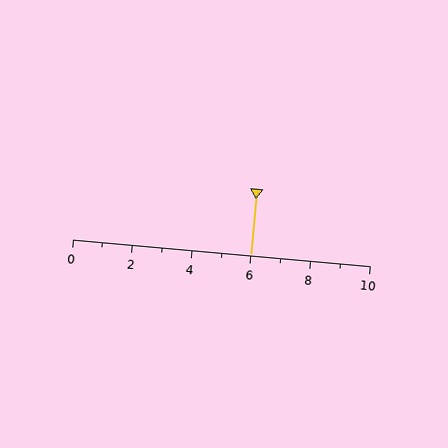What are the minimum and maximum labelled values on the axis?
The axis runs from 0 to 10.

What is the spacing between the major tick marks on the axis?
The major ticks are spaced 2 apart.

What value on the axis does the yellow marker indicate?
The marker indicates approximately 6.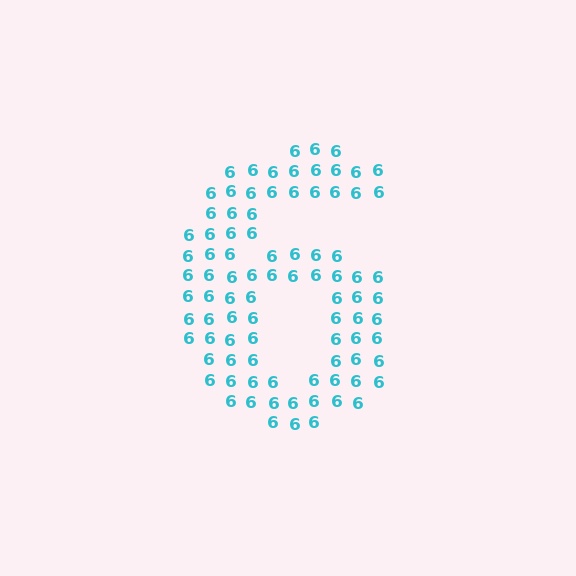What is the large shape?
The large shape is the digit 6.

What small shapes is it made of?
It is made of small digit 6's.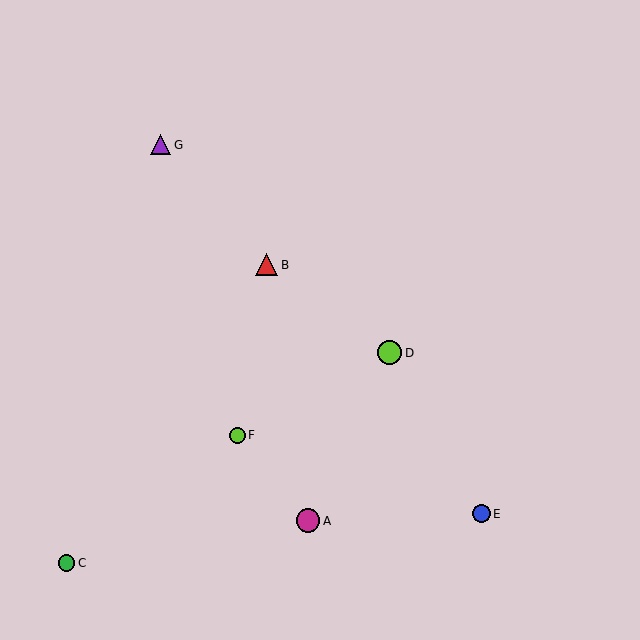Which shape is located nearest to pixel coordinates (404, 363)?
The lime circle (labeled D) at (389, 353) is nearest to that location.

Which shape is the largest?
The lime circle (labeled D) is the largest.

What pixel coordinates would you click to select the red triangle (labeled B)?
Click at (267, 265) to select the red triangle B.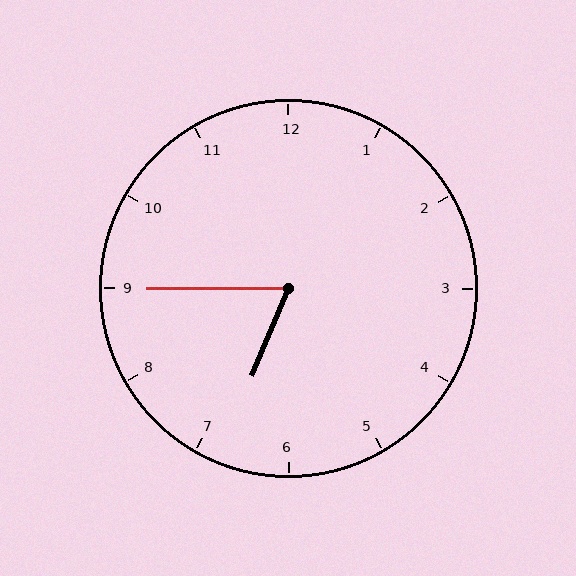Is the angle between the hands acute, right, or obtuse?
It is acute.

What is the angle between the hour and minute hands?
Approximately 68 degrees.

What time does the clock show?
6:45.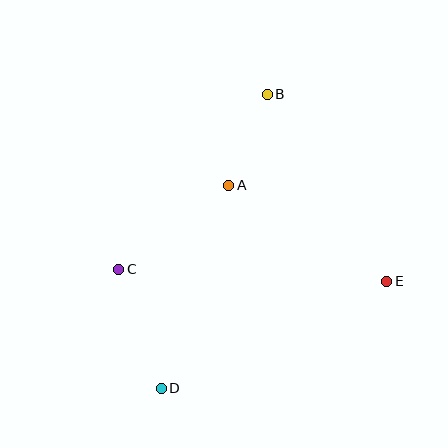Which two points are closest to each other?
Points A and B are closest to each other.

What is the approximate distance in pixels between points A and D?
The distance between A and D is approximately 214 pixels.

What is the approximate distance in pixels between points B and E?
The distance between B and E is approximately 222 pixels.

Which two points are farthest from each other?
Points B and D are farthest from each other.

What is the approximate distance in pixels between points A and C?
The distance between A and C is approximately 138 pixels.